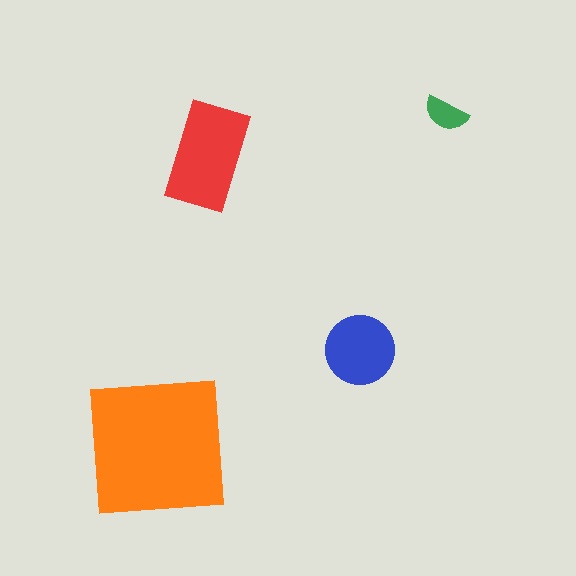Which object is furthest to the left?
The orange square is leftmost.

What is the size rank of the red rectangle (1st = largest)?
2nd.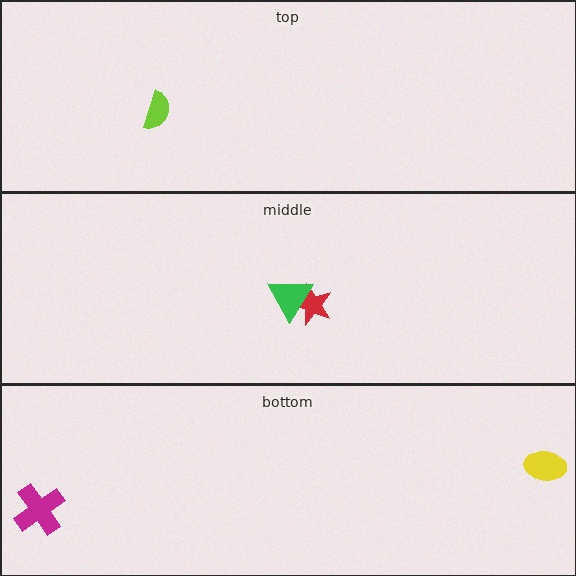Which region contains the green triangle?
The middle region.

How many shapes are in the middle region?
2.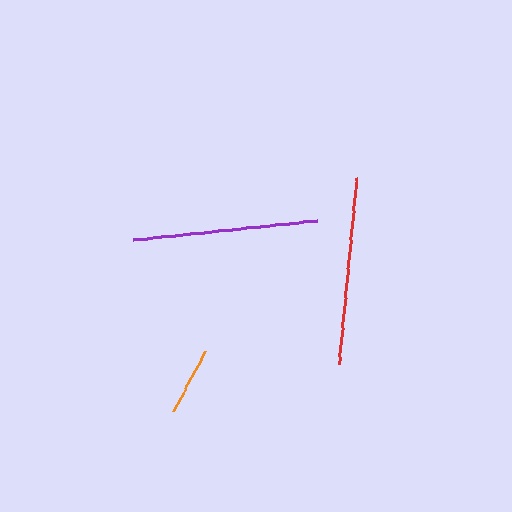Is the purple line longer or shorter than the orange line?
The purple line is longer than the orange line.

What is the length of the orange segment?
The orange segment is approximately 68 pixels long.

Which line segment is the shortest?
The orange line is the shortest at approximately 68 pixels.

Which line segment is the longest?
The red line is the longest at approximately 188 pixels.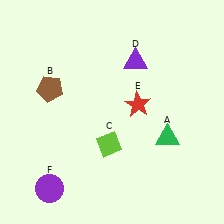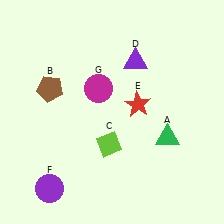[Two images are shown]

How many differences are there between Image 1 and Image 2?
There is 1 difference between the two images.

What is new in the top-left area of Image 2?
A magenta circle (G) was added in the top-left area of Image 2.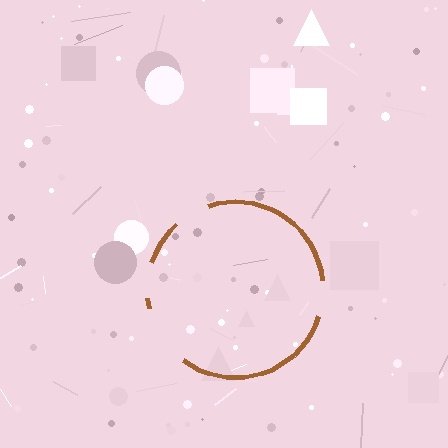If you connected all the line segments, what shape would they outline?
They would outline a circle.